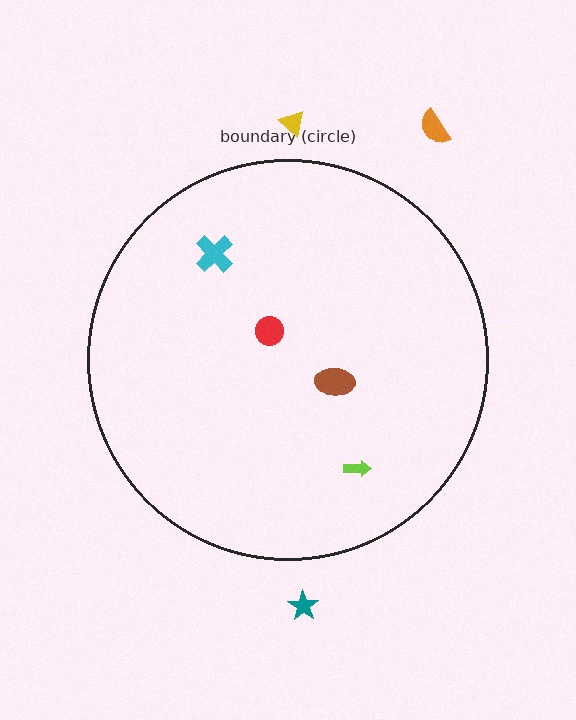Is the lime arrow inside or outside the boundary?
Inside.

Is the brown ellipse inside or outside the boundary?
Inside.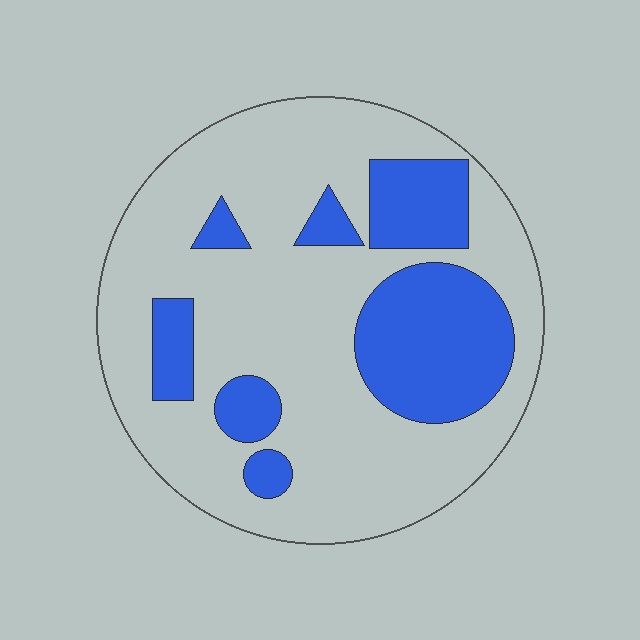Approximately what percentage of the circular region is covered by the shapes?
Approximately 25%.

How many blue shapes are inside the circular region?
7.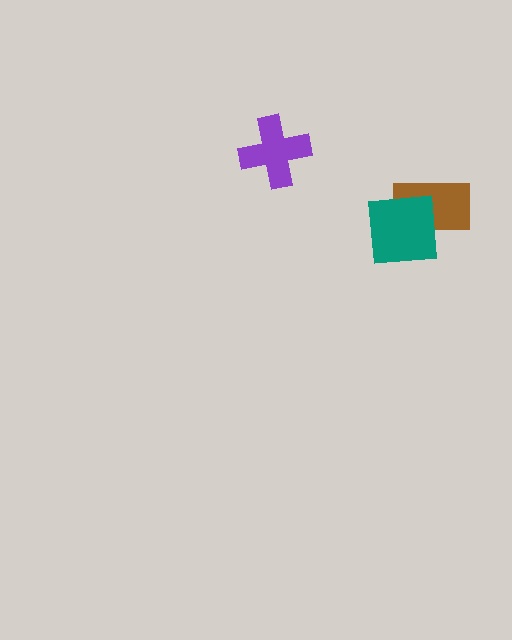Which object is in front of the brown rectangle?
The teal square is in front of the brown rectangle.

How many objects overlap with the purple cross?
0 objects overlap with the purple cross.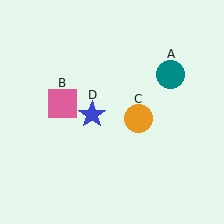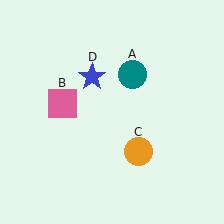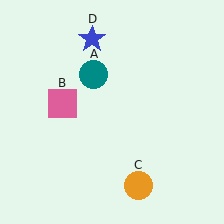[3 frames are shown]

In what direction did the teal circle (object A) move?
The teal circle (object A) moved left.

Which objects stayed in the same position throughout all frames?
Pink square (object B) remained stationary.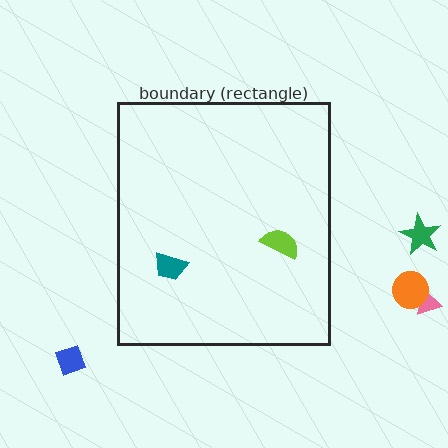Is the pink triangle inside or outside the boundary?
Outside.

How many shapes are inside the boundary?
2 inside, 4 outside.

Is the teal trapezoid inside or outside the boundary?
Inside.